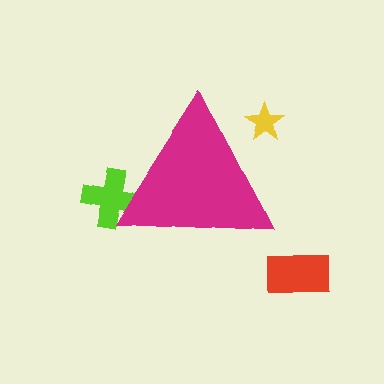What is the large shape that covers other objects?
A magenta triangle.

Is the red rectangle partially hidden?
No, the red rectangle is fully visible.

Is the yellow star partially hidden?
Yes, the yellow star is partially hidden behind the magenta triangle.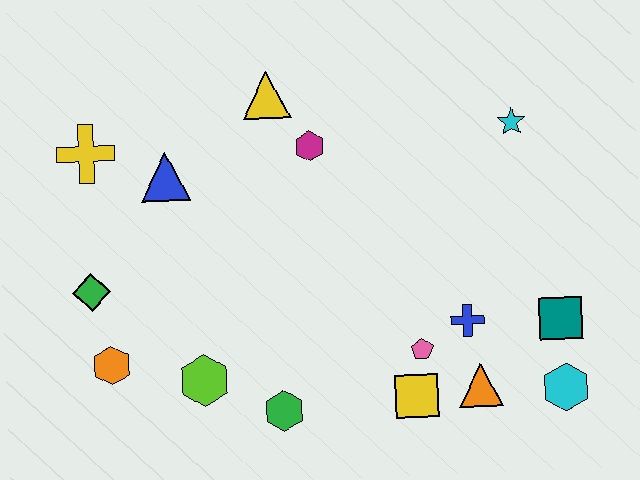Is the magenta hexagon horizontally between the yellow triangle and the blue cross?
Yes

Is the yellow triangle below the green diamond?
No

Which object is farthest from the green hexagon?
The cyan star is farthest from the green hexagon.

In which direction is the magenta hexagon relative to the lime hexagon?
The magenta hexagon is above the lime hexagon.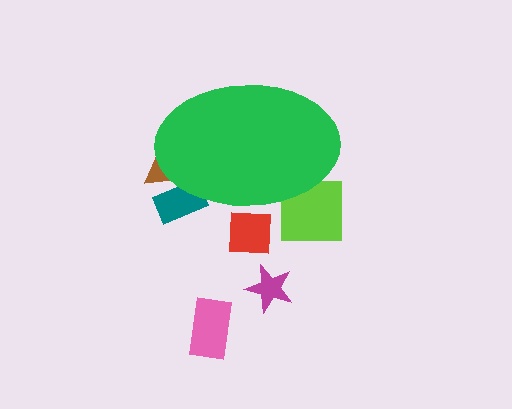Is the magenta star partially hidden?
No, the magenta star is fully visible.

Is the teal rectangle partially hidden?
Yes, the teal rectangle is partially hidden behind the green ellipse.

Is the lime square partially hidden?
Yes, the lime square is partially hidden behind the green ellipse.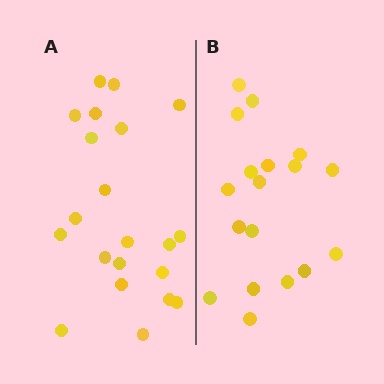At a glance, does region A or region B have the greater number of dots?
Region A (the left region) has more dots.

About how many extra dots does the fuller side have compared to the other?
Region A has just a few more — roughly 2 or 3 more dots than region B.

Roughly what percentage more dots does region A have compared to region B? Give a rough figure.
About 15% more.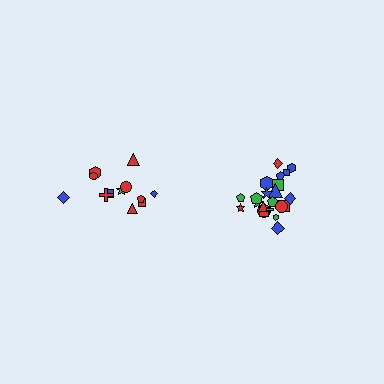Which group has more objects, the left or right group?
The right group.